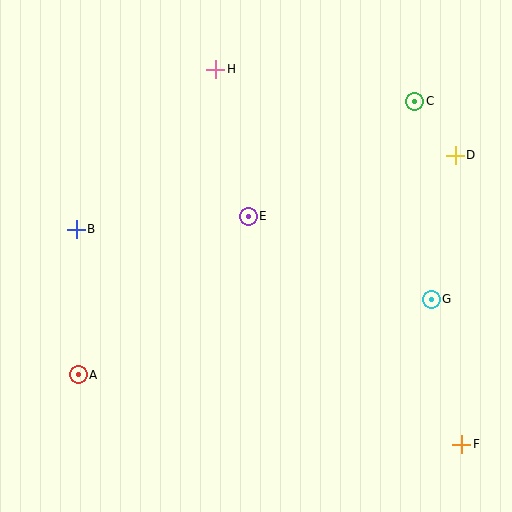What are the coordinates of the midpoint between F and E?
The midpoint between F and E is at (355, 330).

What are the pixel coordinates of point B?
Point B is at (76, 229).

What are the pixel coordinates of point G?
Point G is at (431, 299).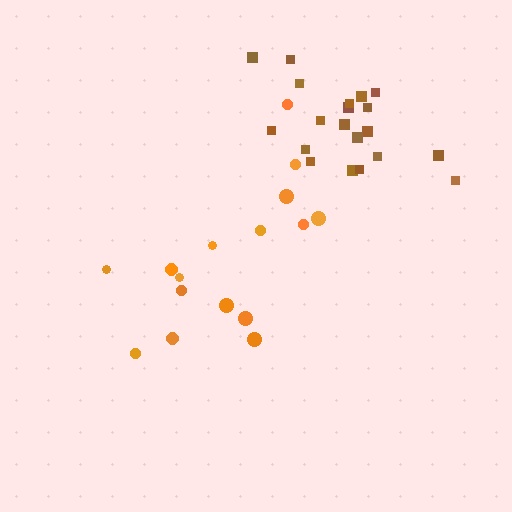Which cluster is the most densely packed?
Brown.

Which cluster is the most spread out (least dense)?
Orange.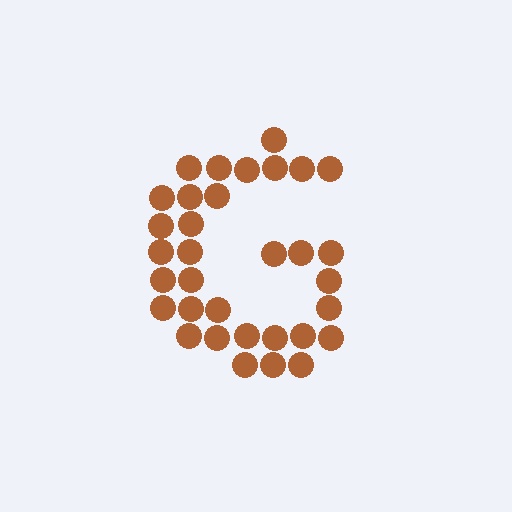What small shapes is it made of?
It is made of small circles.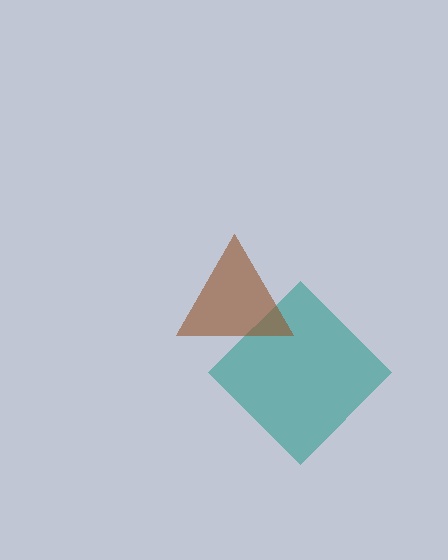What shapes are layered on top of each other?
The layered shapes are: a teal diamond, a brown triangle.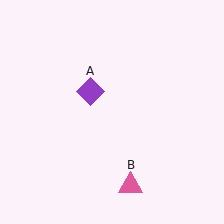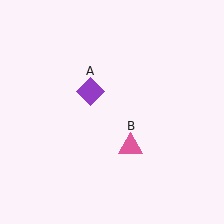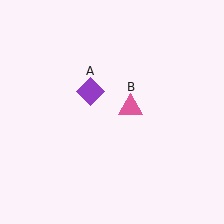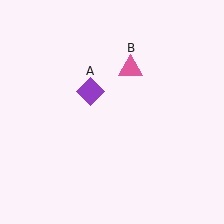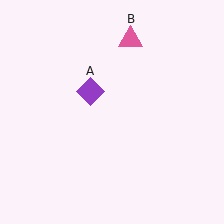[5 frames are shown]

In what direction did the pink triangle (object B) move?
The pink triangle (object B) moved up.